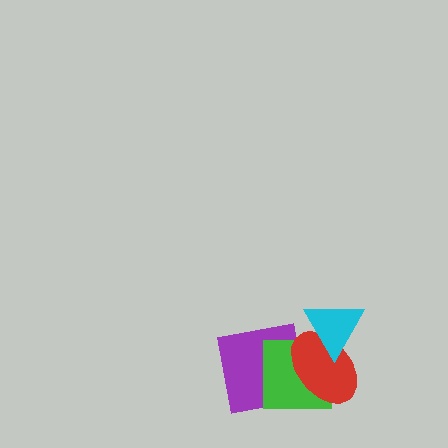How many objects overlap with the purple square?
2 objects overlap with the purple square.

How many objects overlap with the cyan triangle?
2 objects overlap with the cyan triangle.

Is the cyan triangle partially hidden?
No, no other shape covers it.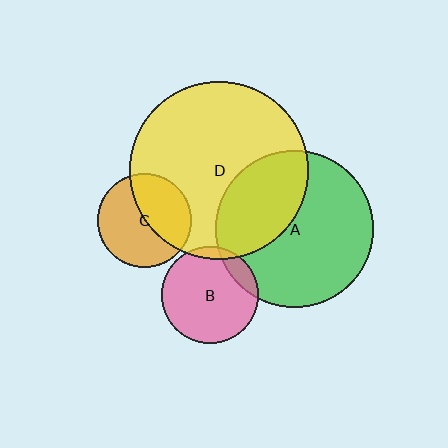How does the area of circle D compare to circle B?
Approximately 3.4 times.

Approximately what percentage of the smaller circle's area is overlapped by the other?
Approximately 45%.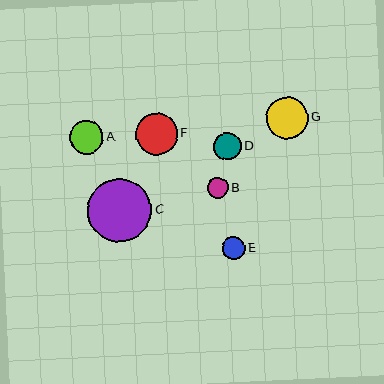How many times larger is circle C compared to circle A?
Circle C is approximately 1.9 times the size of circle A.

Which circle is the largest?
Circle C is the largest with a size of approximately 64 pixels.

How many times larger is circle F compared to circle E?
Circle F is approximately 1.8 times the size of circle E.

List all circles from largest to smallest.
From largest to smallest: C, G, F, A, D, E, B.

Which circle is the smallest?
Circle B is the smallest with a size of approximately 21 pixels.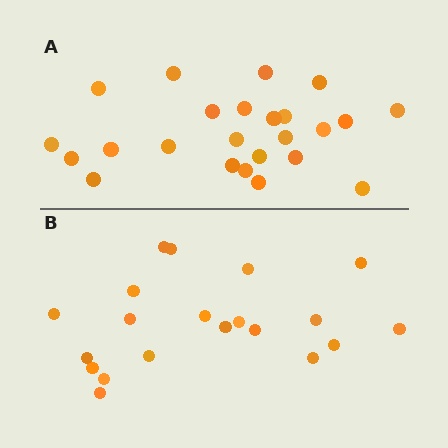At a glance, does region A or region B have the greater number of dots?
Region A (the top region) has more dots.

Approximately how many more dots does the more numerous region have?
Region A has about 4 more dots than region B.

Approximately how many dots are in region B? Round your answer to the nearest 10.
About 20 dots.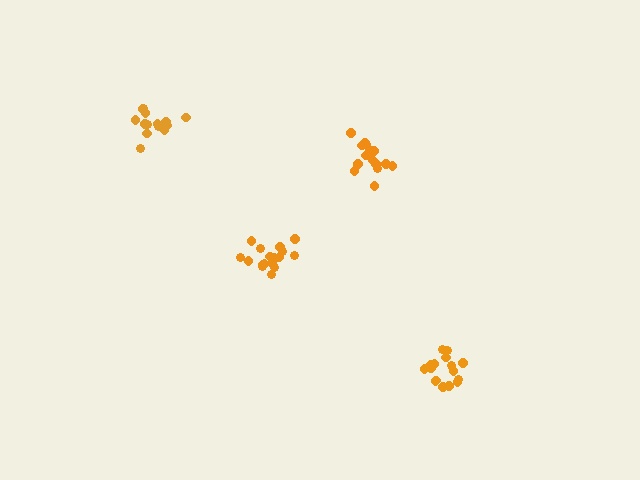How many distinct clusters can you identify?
There are 4 distinct clusters.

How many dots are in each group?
Group 1: 16 dots, Group 2: 15 dots, Group 3: 17 dots, Group 4: 17 dots (65 total).